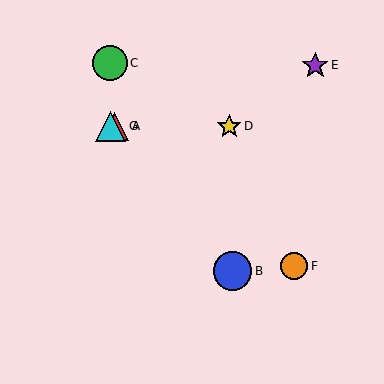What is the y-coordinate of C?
Object C is at y≈63.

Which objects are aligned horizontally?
Objects A, D, G are aligned horizontally.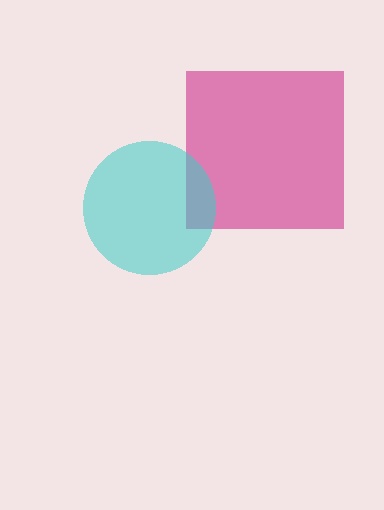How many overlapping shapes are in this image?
There are 2 overlapping shapes in the image.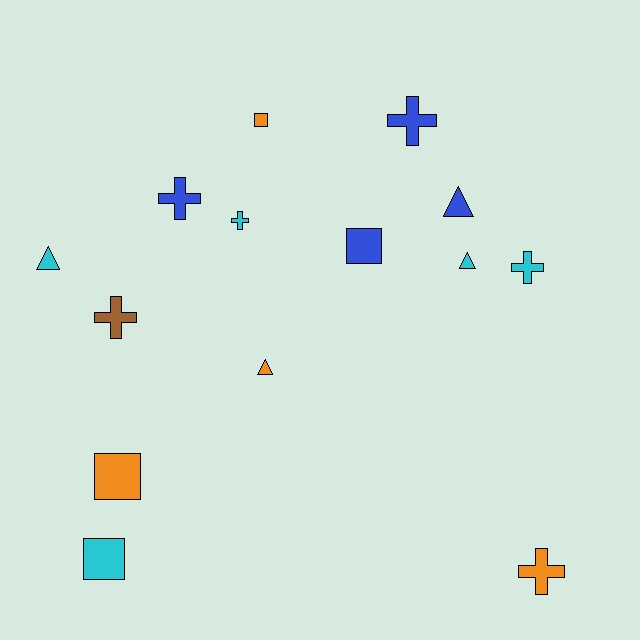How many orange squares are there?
There are 2 orange squares.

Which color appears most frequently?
Cyan, with 5 objects.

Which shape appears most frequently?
Cross, with 6 objects.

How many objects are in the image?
There are 14 objects.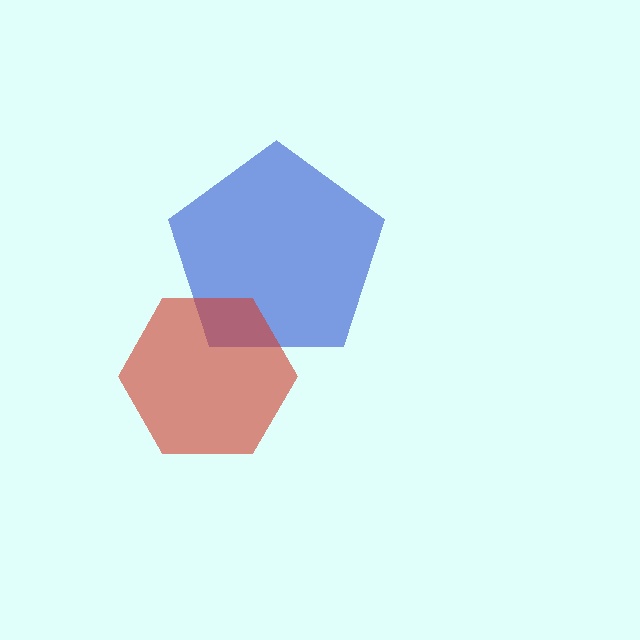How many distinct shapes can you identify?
There are 2 distinct shapes: a blue pentagon, a red hexagon.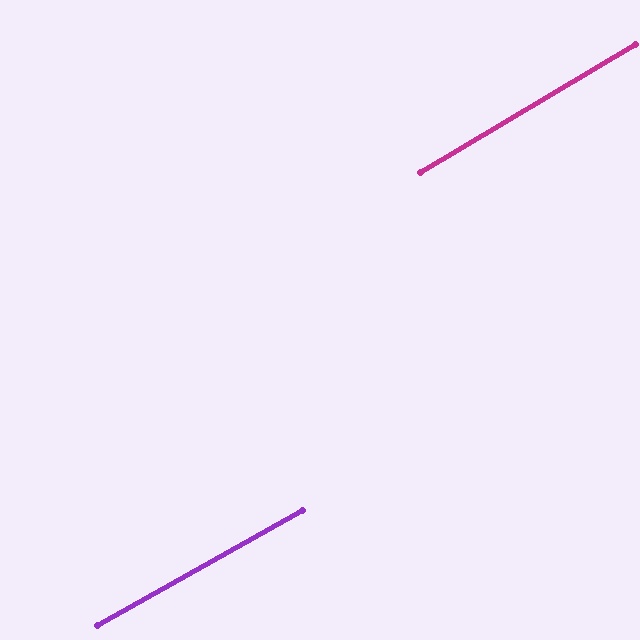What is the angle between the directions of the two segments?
Approximately 2 degrees.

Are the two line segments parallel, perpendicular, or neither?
Parallel — their directions differ by only 1.8°.